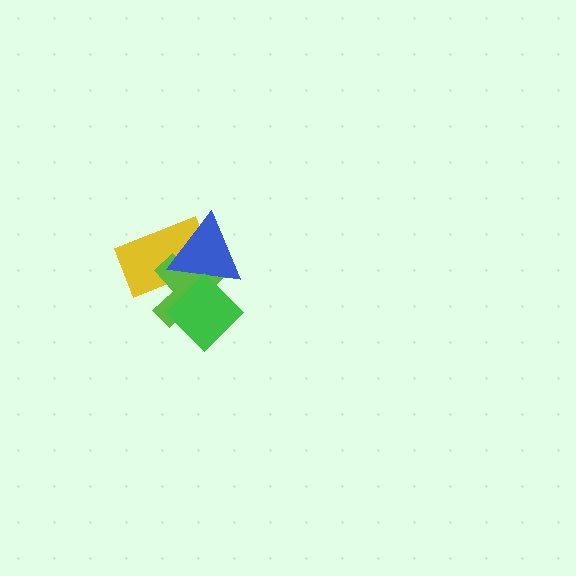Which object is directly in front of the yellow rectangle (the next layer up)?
The lime cross is directly in front of the yellow rectangle.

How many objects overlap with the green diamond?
3 objects overlap with the green diamond.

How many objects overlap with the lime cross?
3 objects overlap with the lime cross.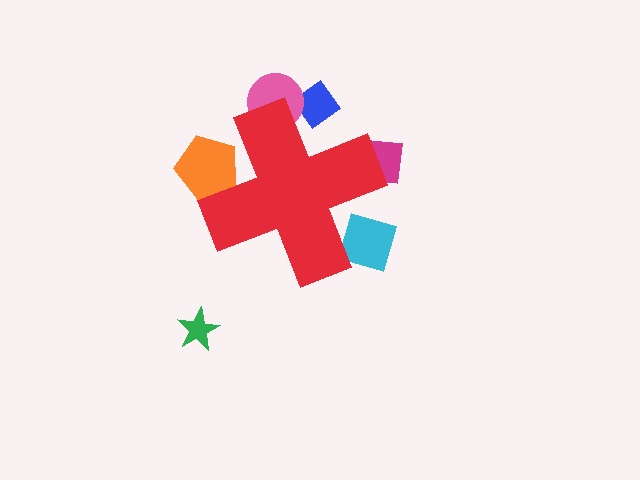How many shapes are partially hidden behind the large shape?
5 shapes are partially hidden.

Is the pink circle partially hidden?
Yes, the pink circle is partially hidden behind the red cross.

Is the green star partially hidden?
No, the green star is fully visible.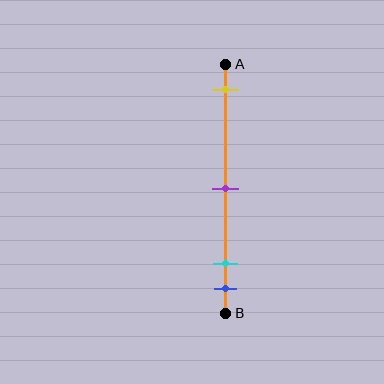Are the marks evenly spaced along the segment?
No, the marks are not evenly spaced.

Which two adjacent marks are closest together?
The cyan and blue marks are the closest adjacent pair.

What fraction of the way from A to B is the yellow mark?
The yellow mark is approximately 10% (0.1) of the way from A to B.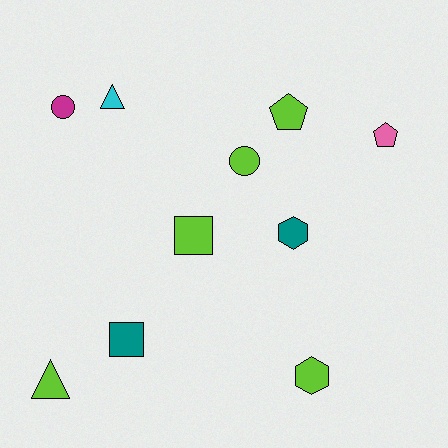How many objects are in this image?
There are 10 objects.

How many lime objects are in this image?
There are 5 lime objects.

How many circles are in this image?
There are 2 circles.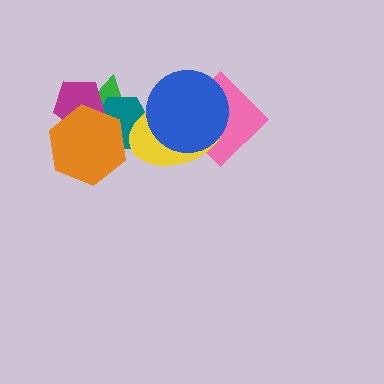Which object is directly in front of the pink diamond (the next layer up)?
The yellow ellipse is directly in front of the pink diamond.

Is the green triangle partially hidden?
Yes, it is partially covered by another shape.